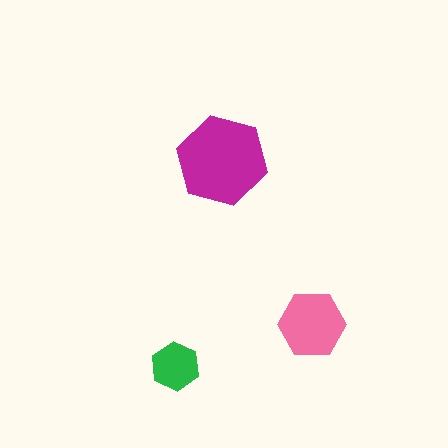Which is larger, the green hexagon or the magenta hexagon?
The magenta one.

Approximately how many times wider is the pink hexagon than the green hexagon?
About 1.5 times wider.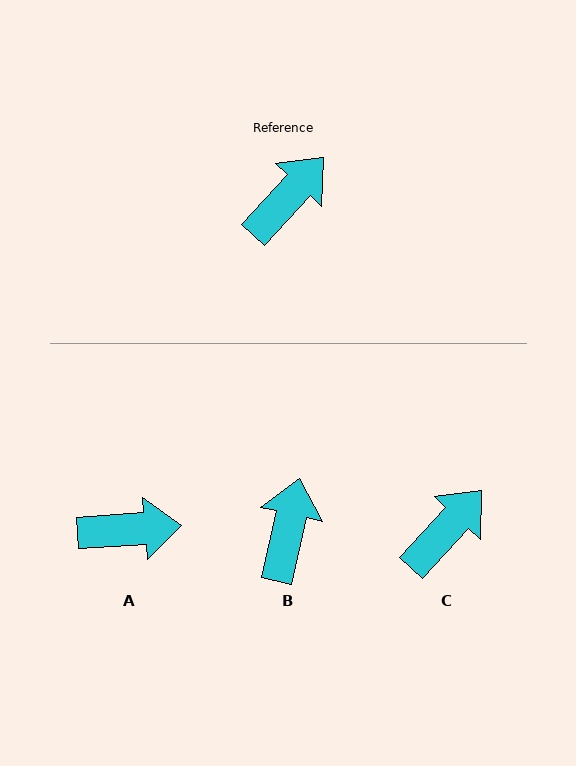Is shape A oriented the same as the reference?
No, it is off by about 43 degrees.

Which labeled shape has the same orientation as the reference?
C.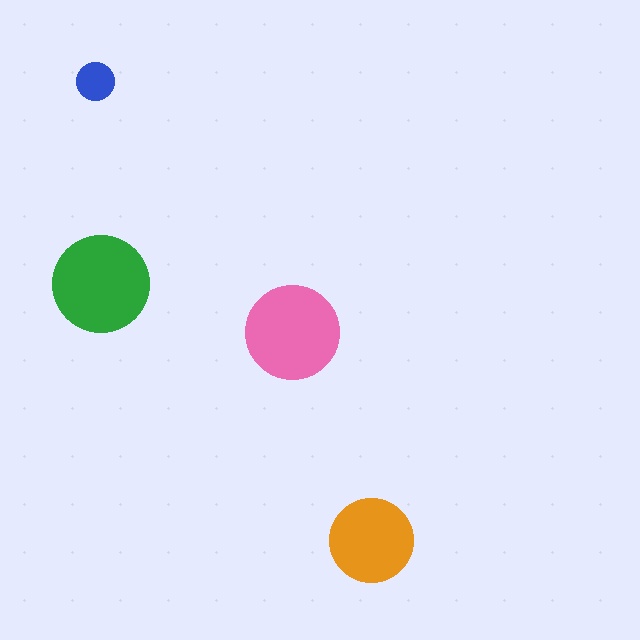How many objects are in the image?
There are 4 objects in the image.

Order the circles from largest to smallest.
the green one, the pink one, the orange one, the blue one.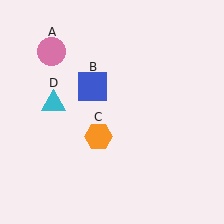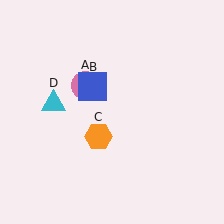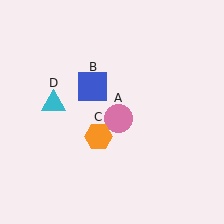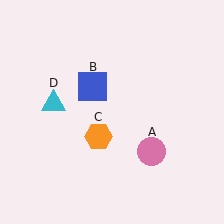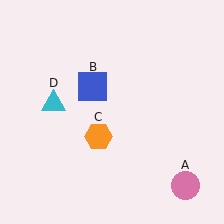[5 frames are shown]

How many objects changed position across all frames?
1 object changed position: pink circle (object A).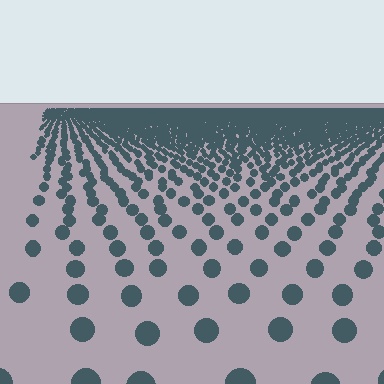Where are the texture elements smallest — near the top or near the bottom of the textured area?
Near the top.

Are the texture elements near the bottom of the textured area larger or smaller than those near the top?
Larger. Near the bottom, elements are closer to the viewer and appear at a bigger on-screen size.